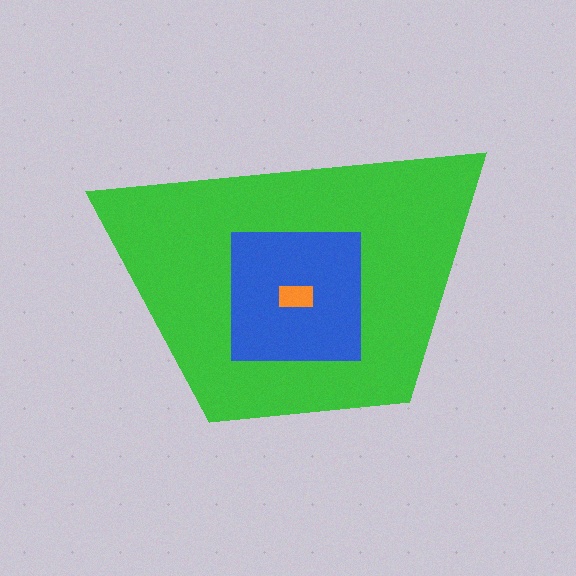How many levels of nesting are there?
3.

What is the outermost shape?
The green trapezoid.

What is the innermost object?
The orange rectangle.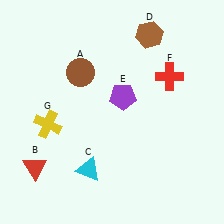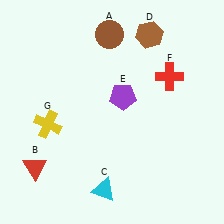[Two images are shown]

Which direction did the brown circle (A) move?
The brown circle (A) moved up.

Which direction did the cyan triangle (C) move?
The cyan triangle (C) moved down.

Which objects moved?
The objects that moved are: the brown circle (A), the cyan triangle (C).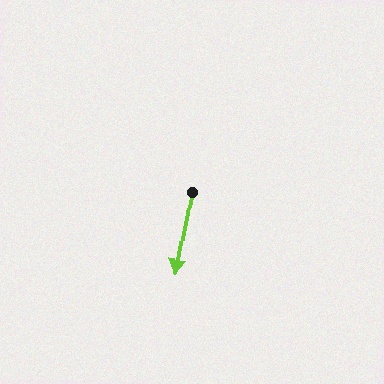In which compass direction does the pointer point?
South.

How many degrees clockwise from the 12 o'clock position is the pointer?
Approximately 191 degrees.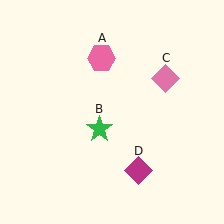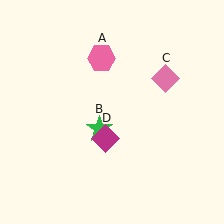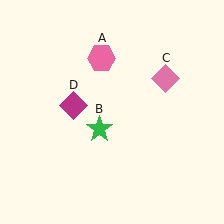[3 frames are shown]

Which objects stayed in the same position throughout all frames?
Pink hexagon (object A) and green star (object B) and pink diamond (object C) remained stationary.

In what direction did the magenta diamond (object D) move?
The magenta diamond (object D) moved up and to the left.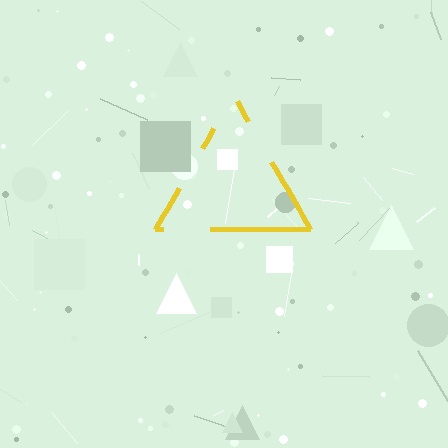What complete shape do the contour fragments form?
The contour fragments form a triangle.